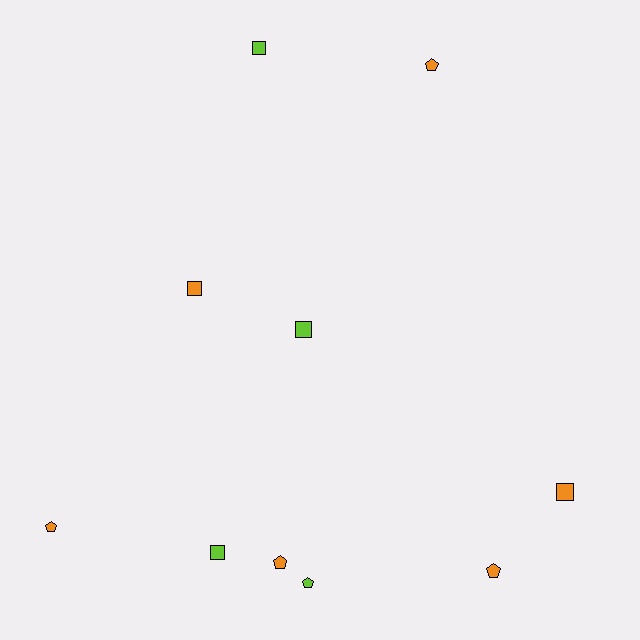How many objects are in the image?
There are 10 objects.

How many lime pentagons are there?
There is 1 lime pentagon.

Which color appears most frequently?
Orange, with 6 objects.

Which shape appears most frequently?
Square, with 5 objects.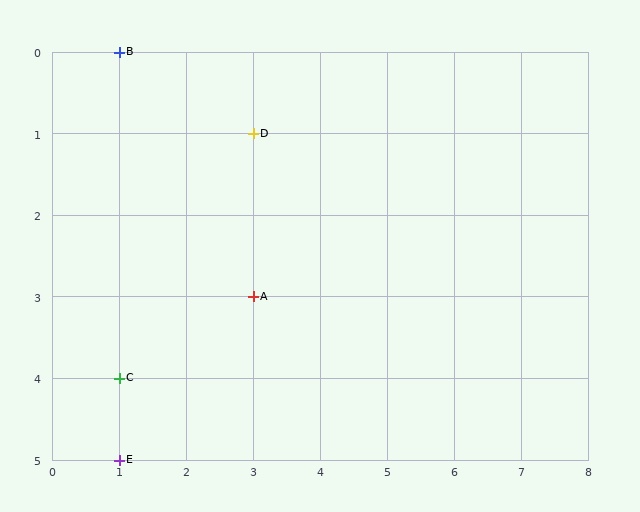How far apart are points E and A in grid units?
Points E and A are 2 columns and 2 rows apart (about 2.8 grid units diagonally).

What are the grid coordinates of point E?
Point E is at grid coordinates (1, 5).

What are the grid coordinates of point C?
Point C is at grid coordinates (1, 4).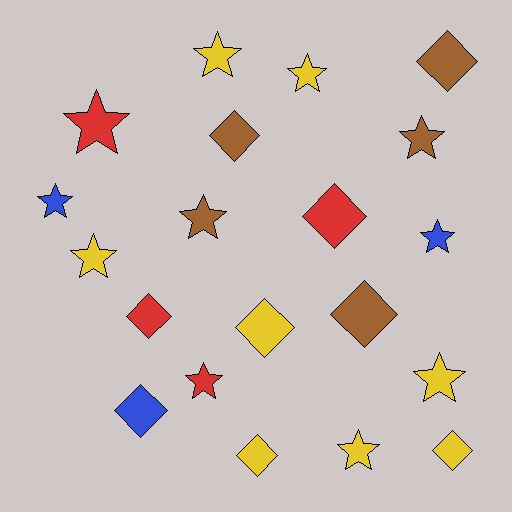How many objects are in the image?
There are 20 objects.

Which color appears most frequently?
Yellow, with 8 objects.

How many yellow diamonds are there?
There are 3 yellow diamonds.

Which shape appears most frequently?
Star, with 11 objects.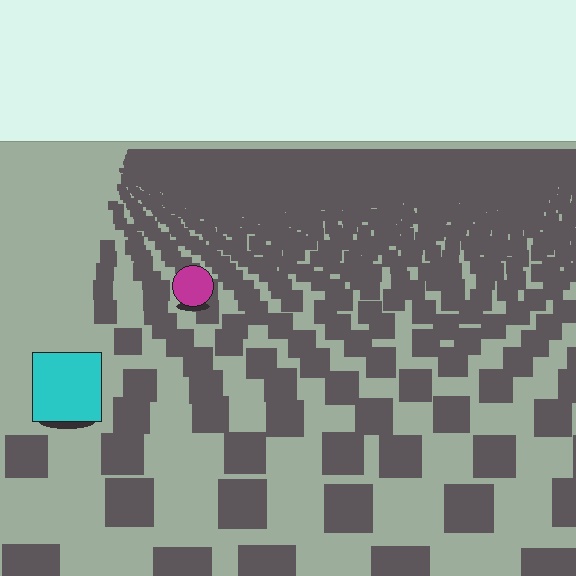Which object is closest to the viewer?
The cyan square is closest. The texture marks near it are larger and more spread out.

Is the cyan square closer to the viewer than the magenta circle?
Yes. The cyan square is closer — you can tell from the texture gradient: the ground texture is coarser near it.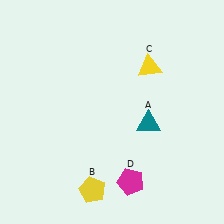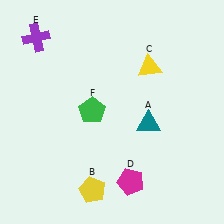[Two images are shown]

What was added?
A purple cross (E), a green pentagon (F) were added in Image 2.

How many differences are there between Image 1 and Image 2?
There are 2 differences between the two images.